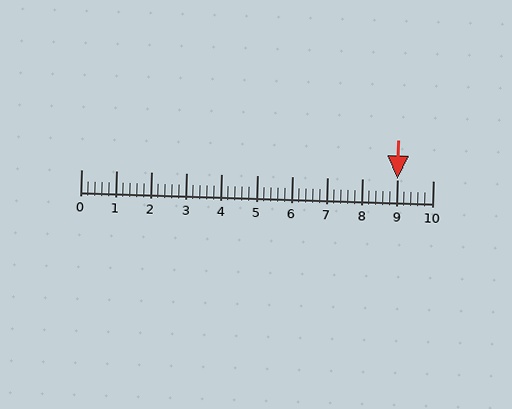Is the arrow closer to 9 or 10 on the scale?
The arrow is closer to 9.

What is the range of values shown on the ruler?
The ruler shows values from 0 to 10.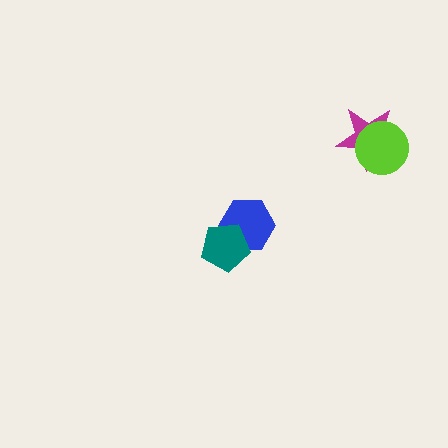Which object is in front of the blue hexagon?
The teal pentagon is in front of the blue hexagon.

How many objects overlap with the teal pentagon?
1 object overlaps with the teal pentagon.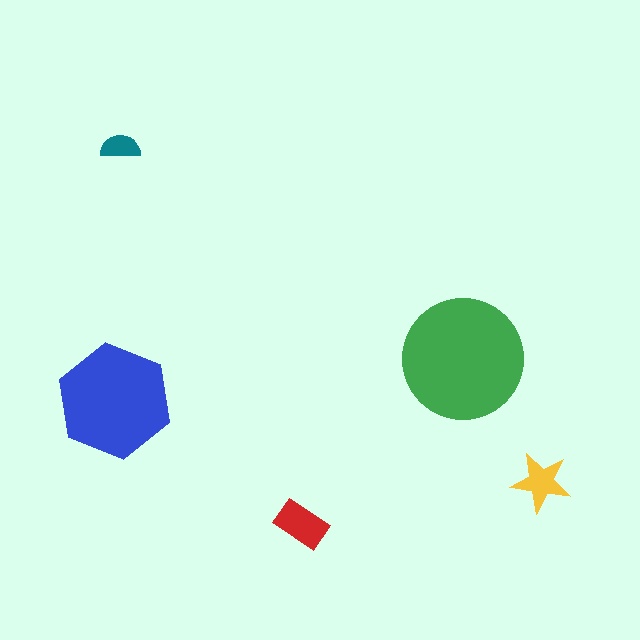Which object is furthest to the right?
The yellow star is rightmost.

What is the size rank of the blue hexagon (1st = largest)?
2nd.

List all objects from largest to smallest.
The green circle, the blue hexagon, the red rectangle, the yellow star, the teal semicircle.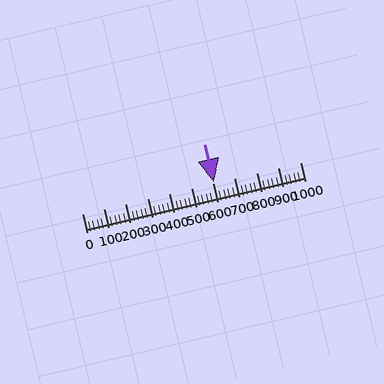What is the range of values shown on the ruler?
The ruler shows values from 0 to 1000.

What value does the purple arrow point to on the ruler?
The purple arrow points to approximately 603.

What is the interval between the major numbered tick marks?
The major tick marks are spaced 100 units apart.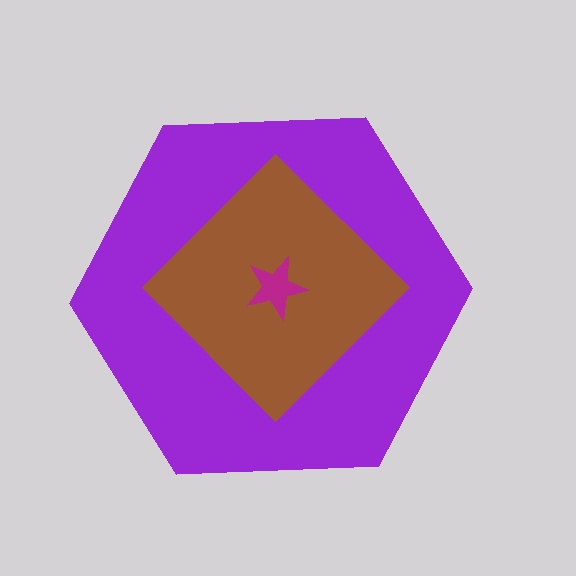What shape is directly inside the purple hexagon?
The brown diamond.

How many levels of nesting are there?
3.